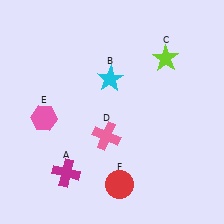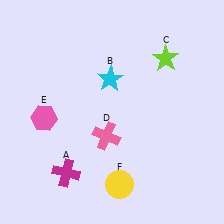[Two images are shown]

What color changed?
The circle (F) changed from red in Image 1 to yellow in Image 2.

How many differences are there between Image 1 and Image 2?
There is 1 difference between the two images.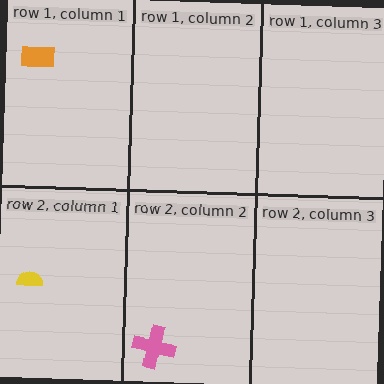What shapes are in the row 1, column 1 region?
The orange rectangle.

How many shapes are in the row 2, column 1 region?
1.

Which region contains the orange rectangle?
The row 1, column 1 region.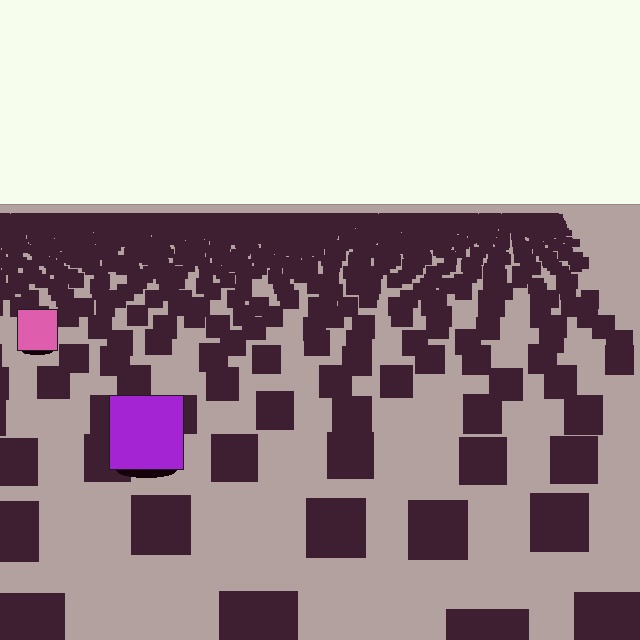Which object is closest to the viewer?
The purple square is closest. The texture marks near it are larger and more spread out.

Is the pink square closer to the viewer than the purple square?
No. The purple square is closer — you can tell from the texture gradient: the ground texture is coarser near it.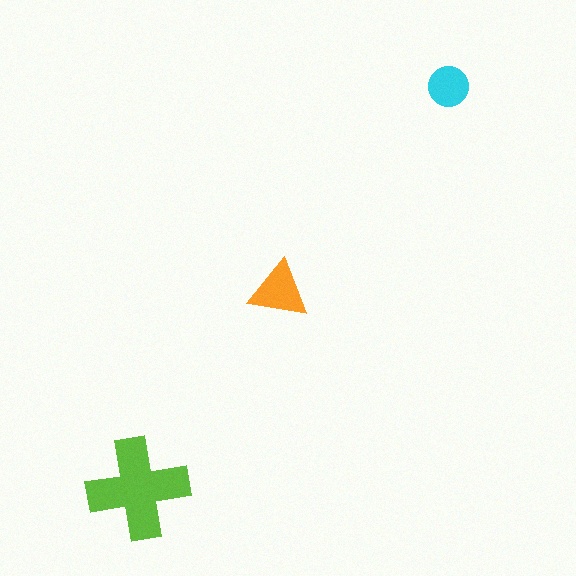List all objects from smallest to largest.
The cyan circle, the orange triangle, the lime cross.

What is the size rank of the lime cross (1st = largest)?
1st.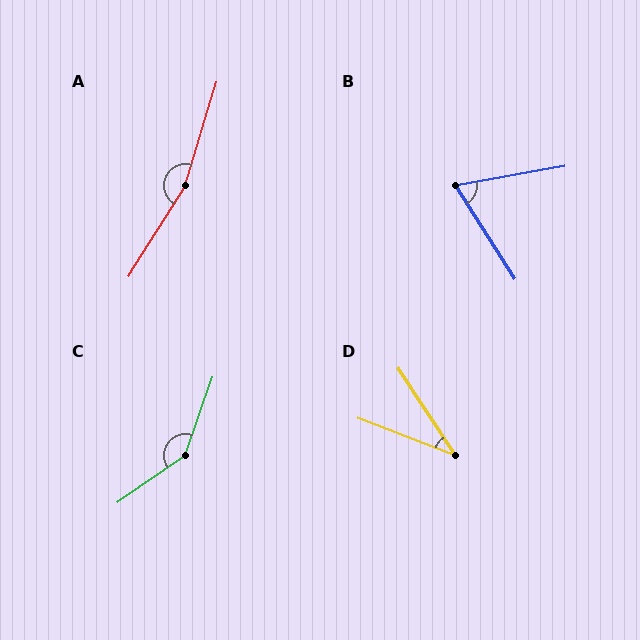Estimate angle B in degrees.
Approximately 68 degrees.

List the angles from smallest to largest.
D (36°), B (68°), C (144°), A (165°).